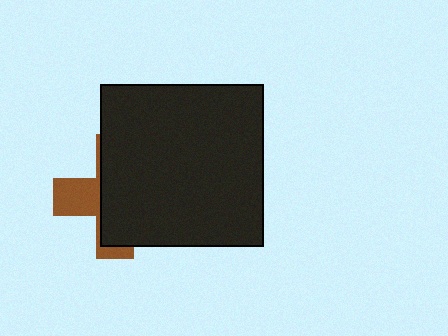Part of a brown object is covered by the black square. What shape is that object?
It is a cross.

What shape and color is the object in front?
The object in front is a black square.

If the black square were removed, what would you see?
You would see the complete brown cross.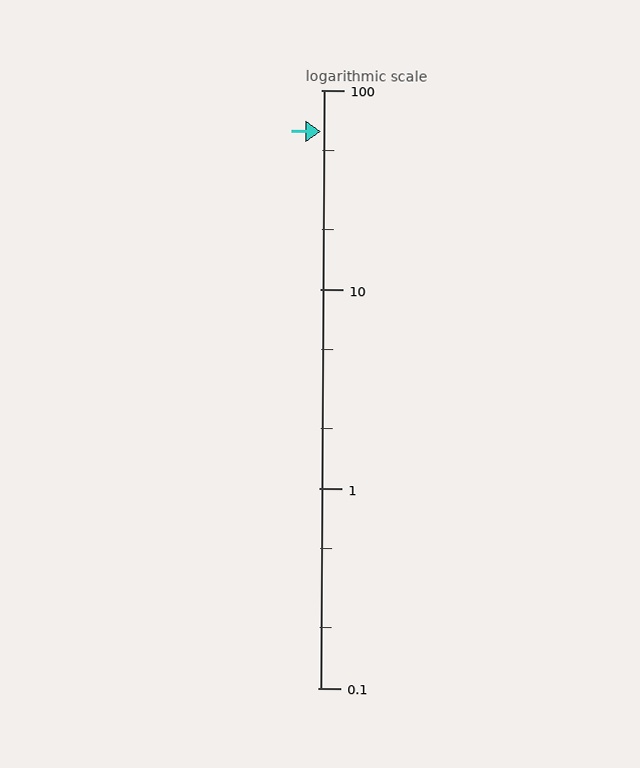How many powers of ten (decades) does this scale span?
The scale spans 3 decades, from 0.1 to 100.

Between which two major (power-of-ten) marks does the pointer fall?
The pointer is between 10 and 100.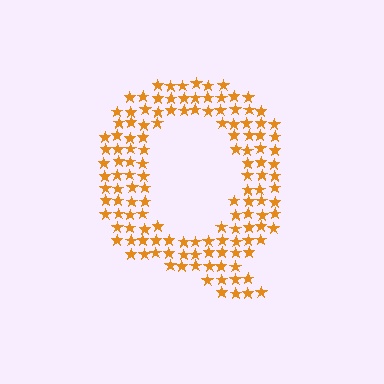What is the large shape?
The large shape is the letter Q.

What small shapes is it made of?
It is made of small stars.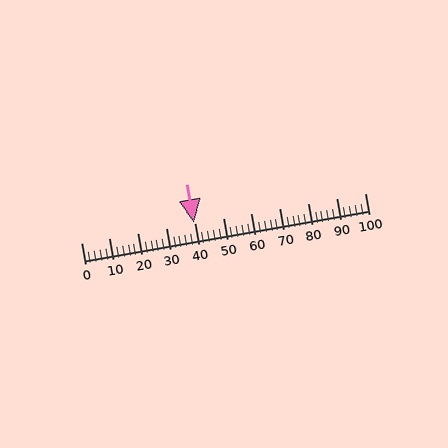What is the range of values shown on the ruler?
The ruler shows values from 0 to 100.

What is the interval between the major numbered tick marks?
The major tick marks are spaced 10 units apart.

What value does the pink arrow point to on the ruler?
The pink arrow points to approximately 40.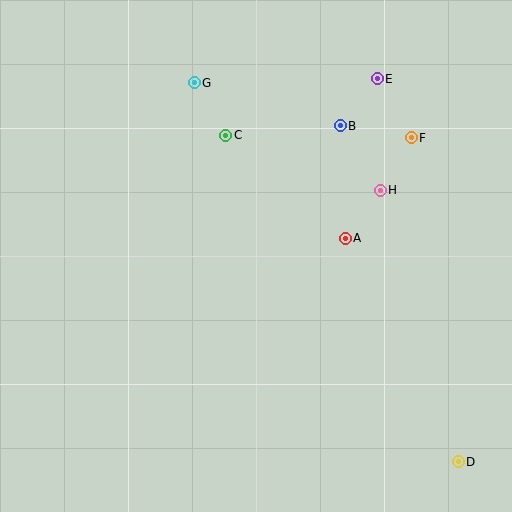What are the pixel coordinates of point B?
Point B is at (340, 126).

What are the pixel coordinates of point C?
Point C is at (226, 135).